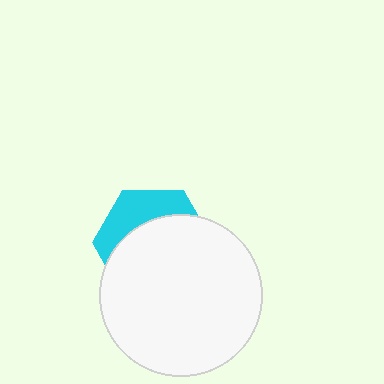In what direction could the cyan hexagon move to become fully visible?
The cyan hexagon could move up. That would shift it out from behind the white circle entirely.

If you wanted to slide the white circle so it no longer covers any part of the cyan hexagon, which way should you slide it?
Slide it down — that is the most direct way to separate the two shapes.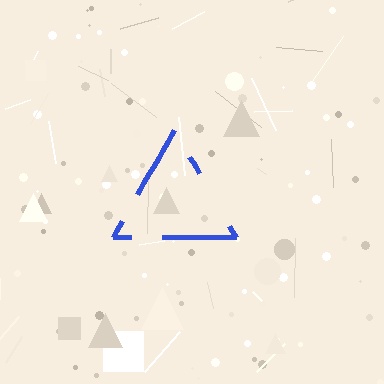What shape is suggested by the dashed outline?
The dashed outline suggests a triangle.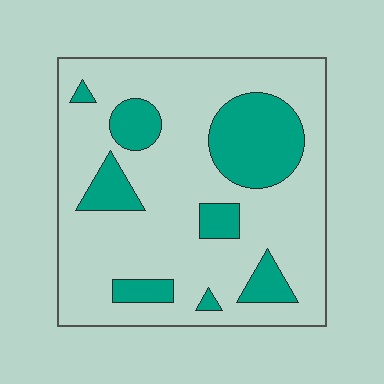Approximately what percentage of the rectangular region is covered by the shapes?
Approximately 25%.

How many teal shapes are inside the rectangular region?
8.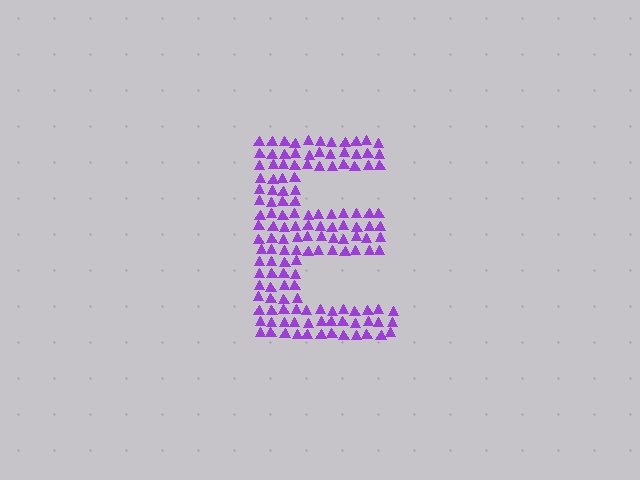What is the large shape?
The large shape is the letter E.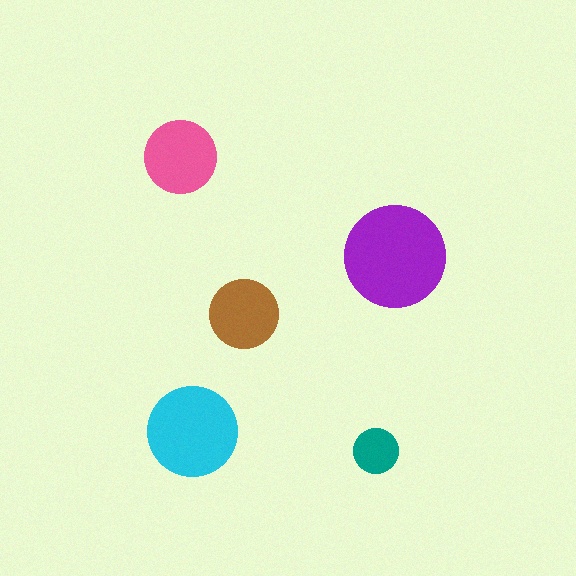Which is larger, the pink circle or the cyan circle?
The cyan one.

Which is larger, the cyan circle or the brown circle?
The cyan one.